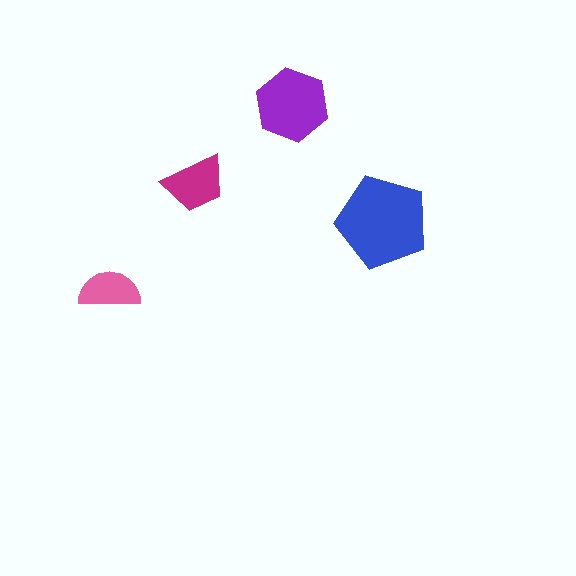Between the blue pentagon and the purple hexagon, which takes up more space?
The blue pentagon.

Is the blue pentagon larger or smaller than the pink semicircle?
Larger.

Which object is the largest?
The blue pentagon.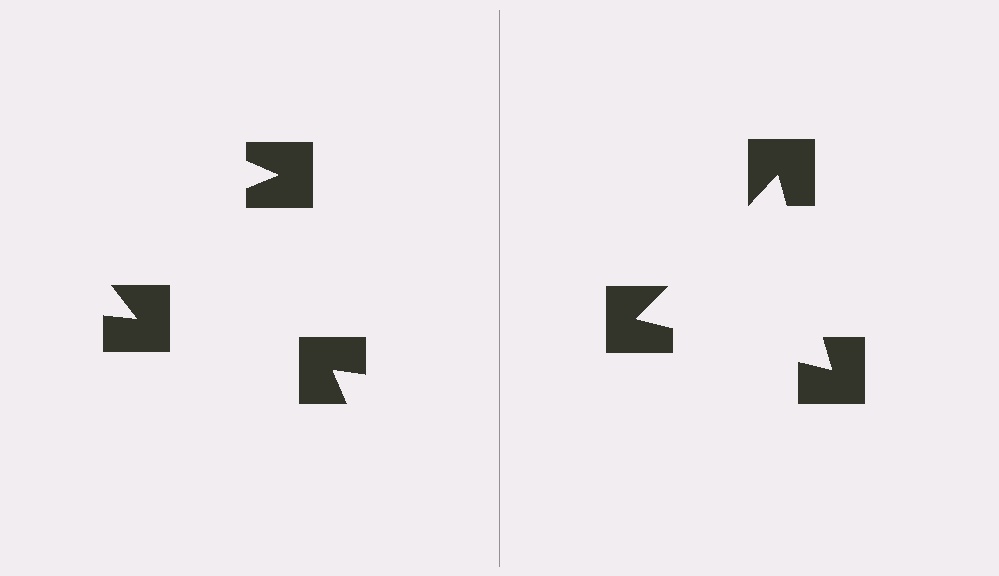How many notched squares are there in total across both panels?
6 — 3 on each side.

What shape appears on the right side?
An illusory triangle.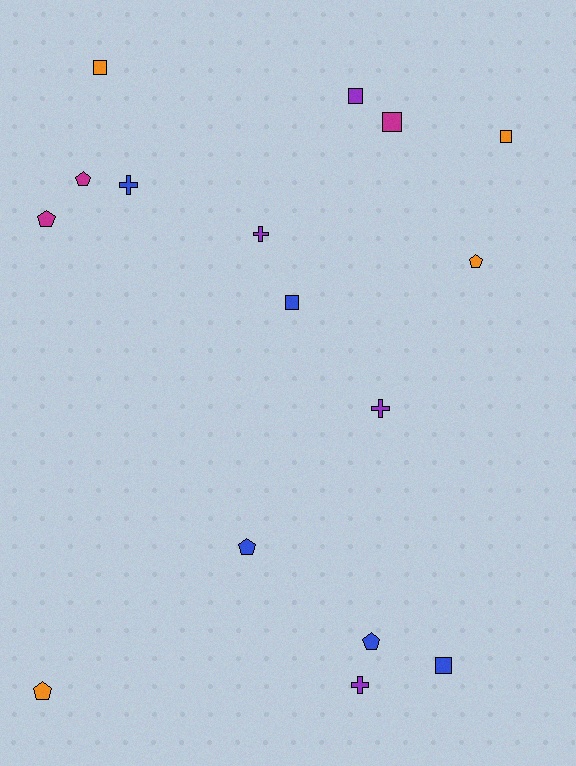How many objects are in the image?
There are 16 objects.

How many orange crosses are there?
There are no orange crosses.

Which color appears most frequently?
Blue, with 5 objects.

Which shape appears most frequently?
Pentagon, with 6 objects.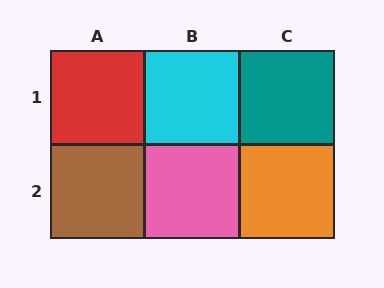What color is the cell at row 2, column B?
Pink.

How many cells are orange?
1 cell is orange.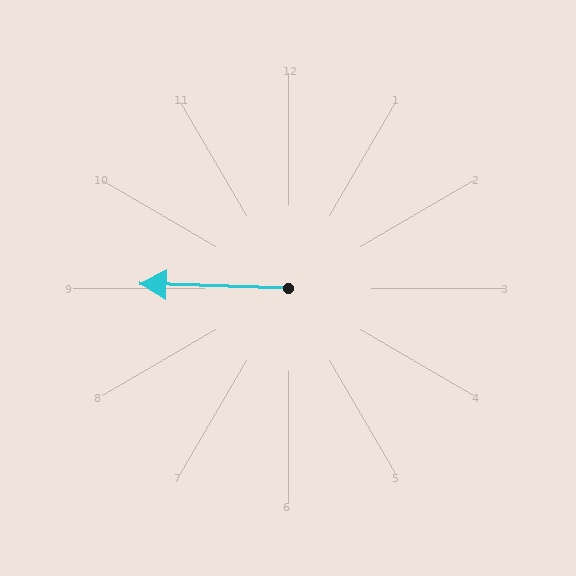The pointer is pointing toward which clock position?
Roughly 9 o'clock.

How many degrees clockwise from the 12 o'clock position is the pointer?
Approximately 272 degrees.